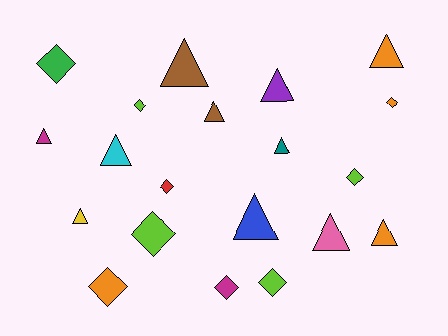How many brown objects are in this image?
There are 2 brown objects.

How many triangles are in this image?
There are 11 triangles.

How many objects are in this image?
There are 20 objects.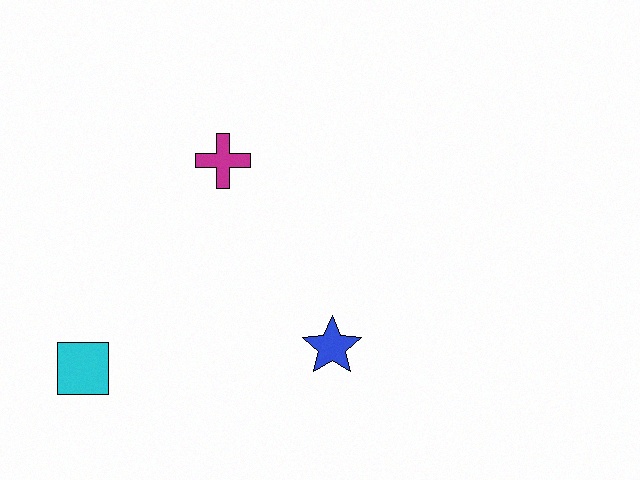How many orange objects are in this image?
There are no orange objects.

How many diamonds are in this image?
There are no diamonds.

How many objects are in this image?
There are 3 objects.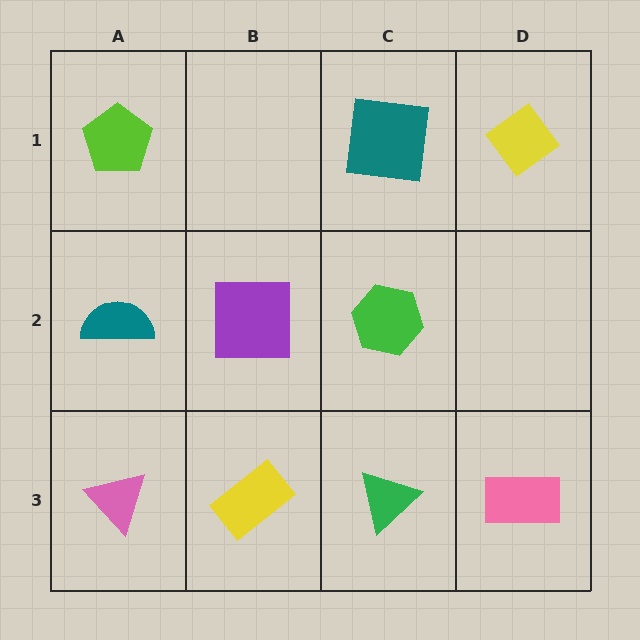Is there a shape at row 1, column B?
No, that cell is empty.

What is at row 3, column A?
A pink triangle.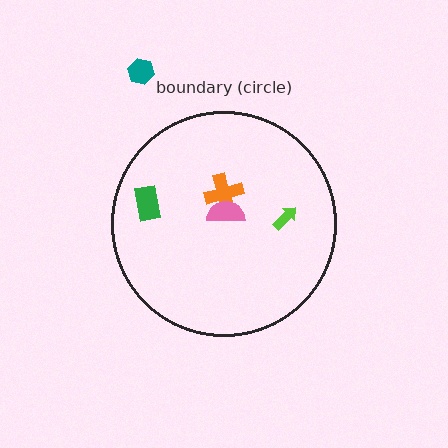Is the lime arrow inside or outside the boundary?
Inside.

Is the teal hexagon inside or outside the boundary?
Outside.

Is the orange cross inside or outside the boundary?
Inside.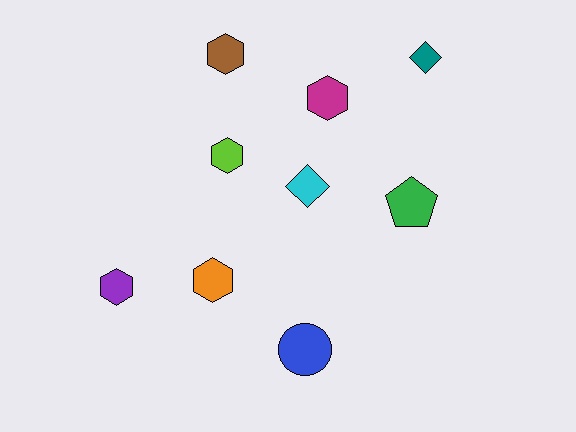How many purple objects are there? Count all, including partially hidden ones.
There is 1 purple object.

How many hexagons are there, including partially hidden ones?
There are 5 hexagons.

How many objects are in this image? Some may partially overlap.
There are 9 objects.